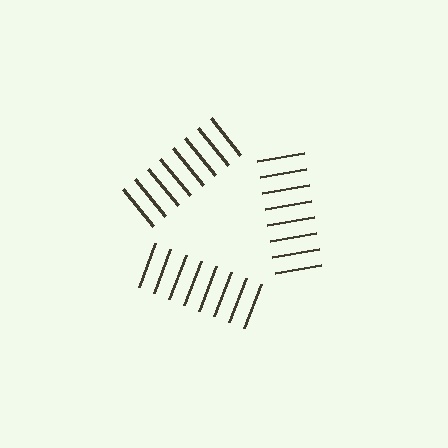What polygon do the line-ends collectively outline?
An illusory triangle — the line segments terminate on its edges but no continuous stroke is drawn.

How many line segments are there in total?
24 — 8 along each of the 3 edges.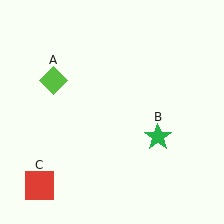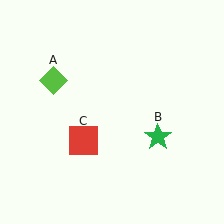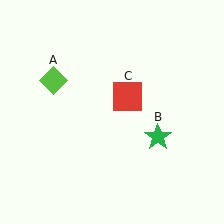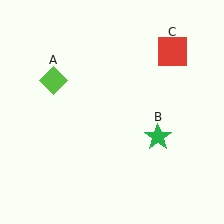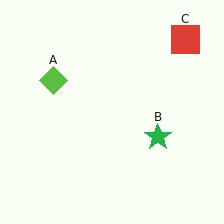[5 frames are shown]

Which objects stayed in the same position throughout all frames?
Lime diamond (object A) and green star (object B) remained stationary.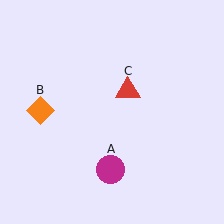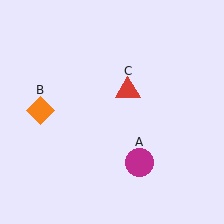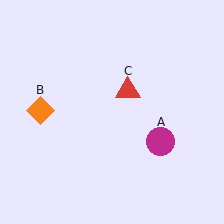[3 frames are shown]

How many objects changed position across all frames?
1 object changed position: magenta circle (object A).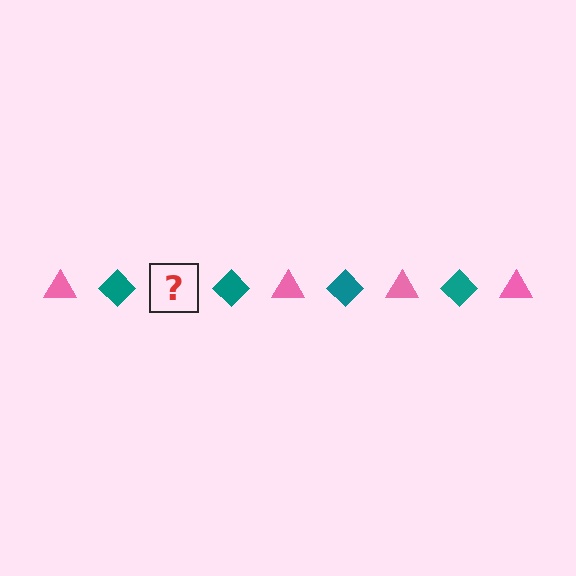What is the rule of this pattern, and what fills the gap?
The rule is that the pattern alternates between pink triangle and teal diamond. The gap should be filled with a pink triangle.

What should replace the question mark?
The question mark should be replaced with a pink triangle.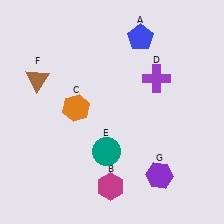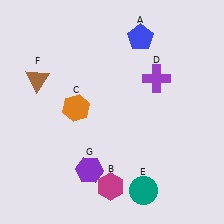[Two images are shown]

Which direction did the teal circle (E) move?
The teal circle (E) moved down.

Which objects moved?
The objects that moved are: the teal circle (E), the purple hexagon (G).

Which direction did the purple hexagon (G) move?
The purple hexagon (G) moved left.